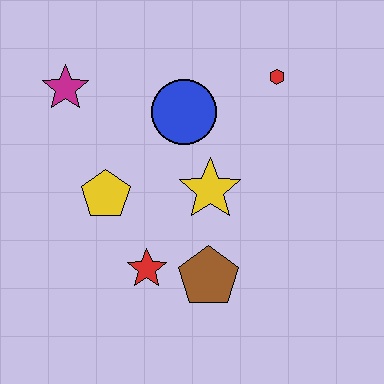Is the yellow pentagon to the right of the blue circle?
No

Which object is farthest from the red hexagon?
The red star is farthest from the red hexagon.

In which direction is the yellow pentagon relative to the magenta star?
The yellow pentagon is below the magenta star.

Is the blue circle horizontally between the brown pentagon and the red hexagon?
No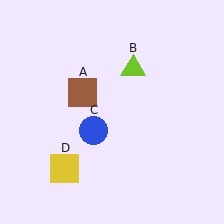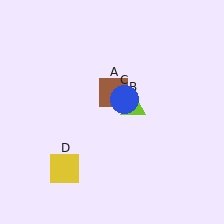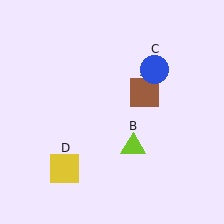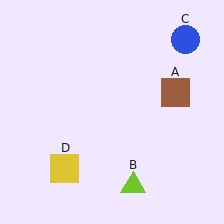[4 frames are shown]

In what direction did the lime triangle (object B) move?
The lime triangle (object B) moved down.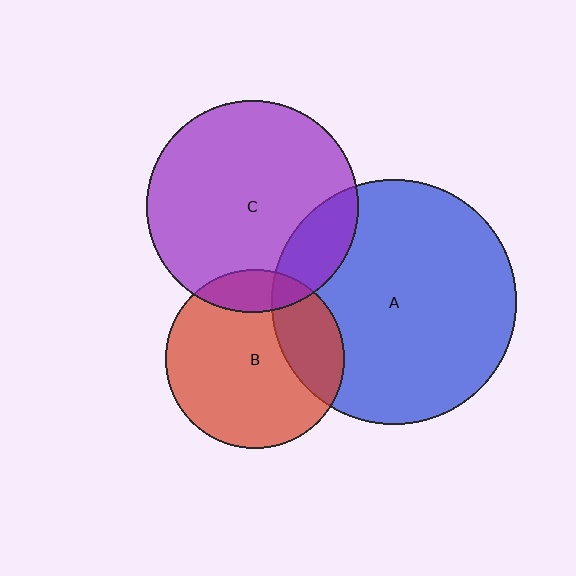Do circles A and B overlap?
Yes.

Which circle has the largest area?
Circle A (blue).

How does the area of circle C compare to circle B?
Approximately 1.4 times.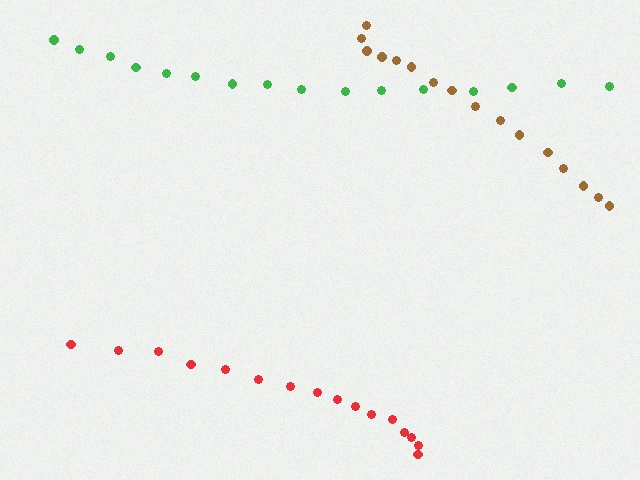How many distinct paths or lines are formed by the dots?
There are 3 distinct paths.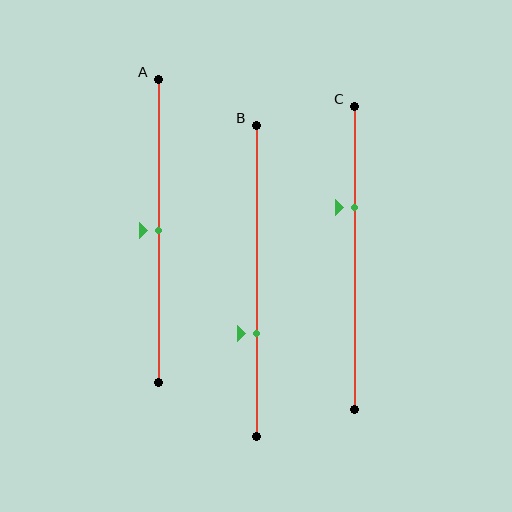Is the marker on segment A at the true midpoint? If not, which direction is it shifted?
Yes, the marker on segment A is at the true midpoint.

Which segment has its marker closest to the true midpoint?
Segment A has its marker closest to the true midpoint.